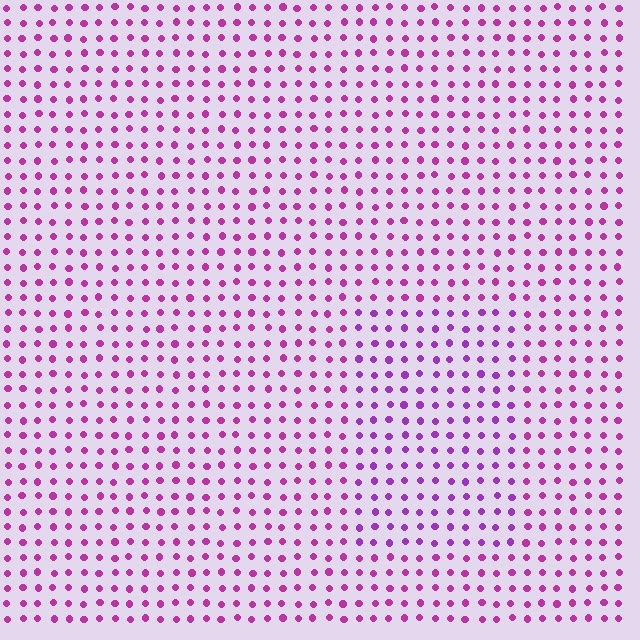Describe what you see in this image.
The image is filled with small magenta elements in a uniform arrangement. A rectangle-shaped region is visible where the elements are tinted to a slightly different hue, forming a subtle color boundary.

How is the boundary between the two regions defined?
The boundary is defined purely by a slight shift in hue (about 26 degrees). Spacing, size, and orientation are identical on both sides.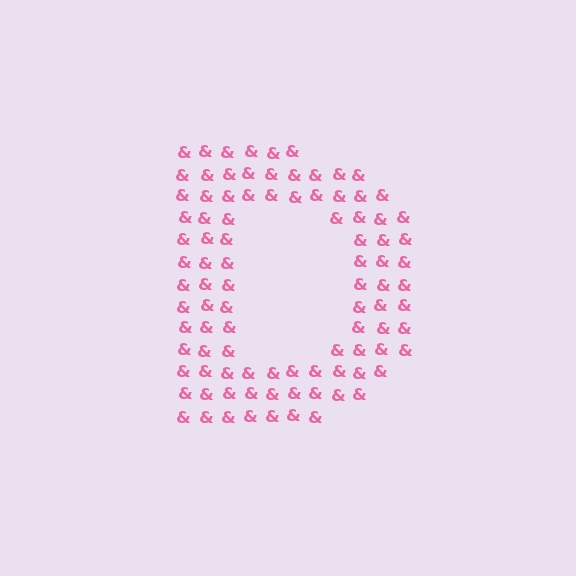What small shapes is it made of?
It is made of small ampersands.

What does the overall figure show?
The overall figure shows the letter D.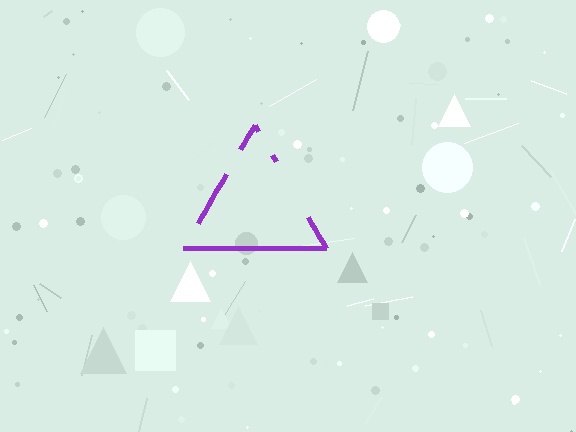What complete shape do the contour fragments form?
The contour fragments form a triangle.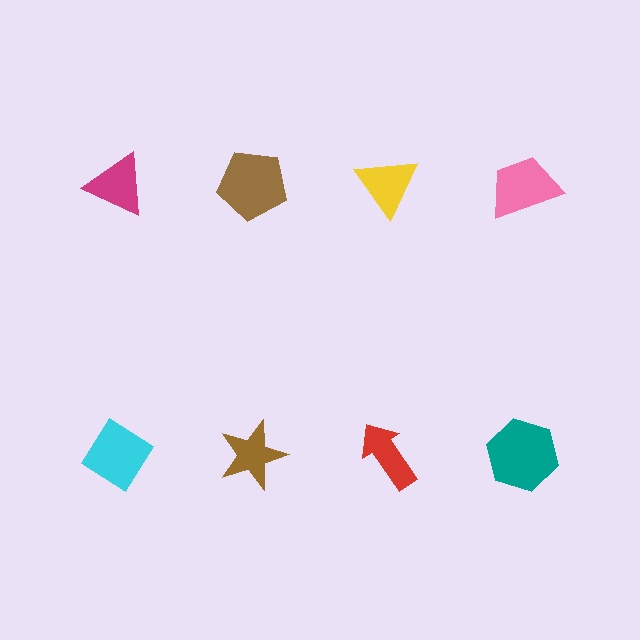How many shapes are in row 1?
4 shapes.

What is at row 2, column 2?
A brown star.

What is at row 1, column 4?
A pink trapezoid.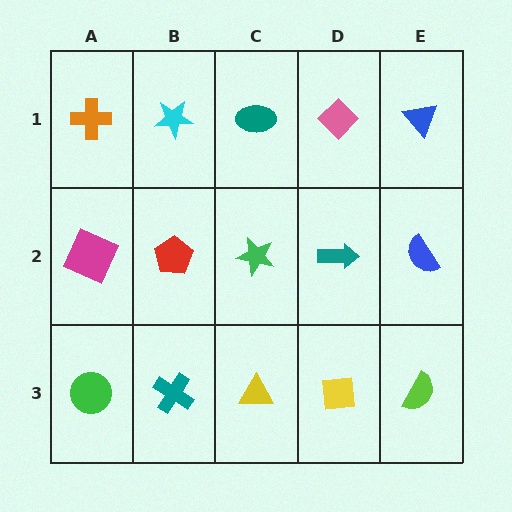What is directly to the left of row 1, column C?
A cyan star.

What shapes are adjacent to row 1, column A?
A magenta square (row 2, column A), a cyan star (row 1, column B).